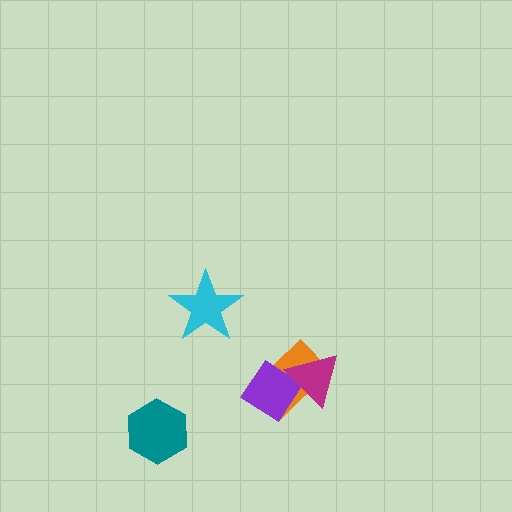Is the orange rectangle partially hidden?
Yes, it is partially covered by another shape.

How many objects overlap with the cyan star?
0 objects overlap with the cyan star.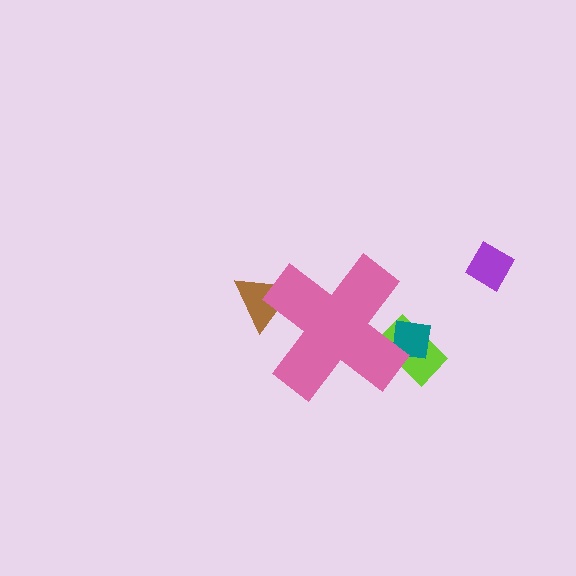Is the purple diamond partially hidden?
No, the purple diamond is fully visible.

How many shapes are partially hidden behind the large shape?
3 shapes are partially hidden.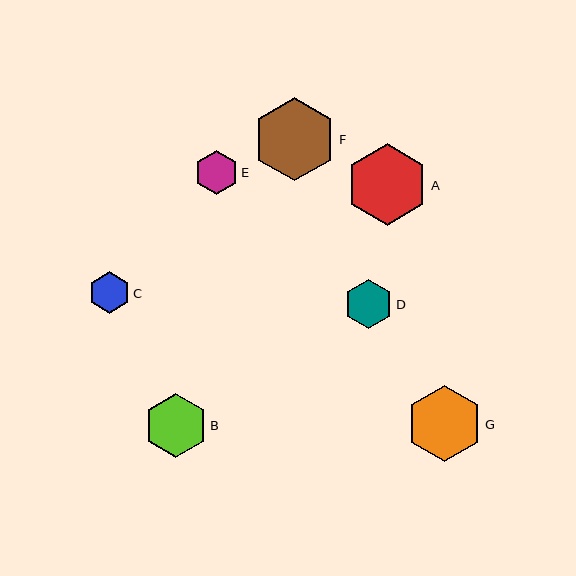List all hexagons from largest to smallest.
From largest to smallest: F, A, G, B, D, E, C.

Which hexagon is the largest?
Hexagon F is the largest with a size of approximately 83 pixels.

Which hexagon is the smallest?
Hexagon C is the smallest with a size of approximately 41 pixels.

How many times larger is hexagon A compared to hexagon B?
Hexagon A is approximately 1.3 times the size of hexagon B.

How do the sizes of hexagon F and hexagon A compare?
Hexagon F and hexagon A are approximately the same size.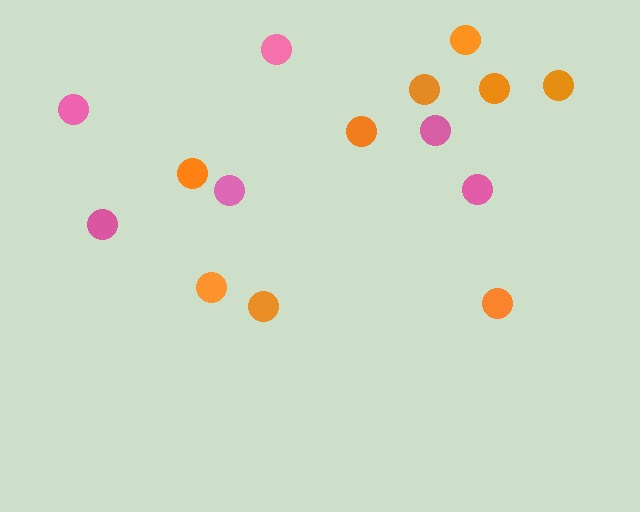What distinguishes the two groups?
There are 2 groups: one group of orange circles (9) and one group of pink circles (6).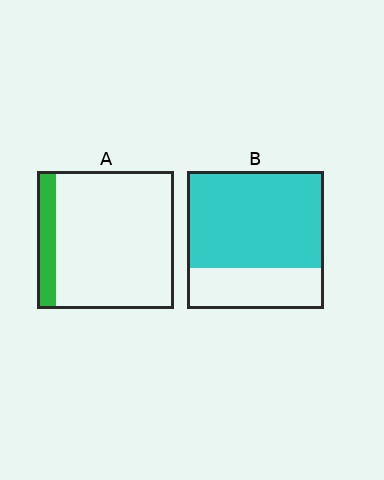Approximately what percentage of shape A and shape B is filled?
A is approximately 15% and B is approximately 70%.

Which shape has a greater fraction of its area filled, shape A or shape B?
Shape B.